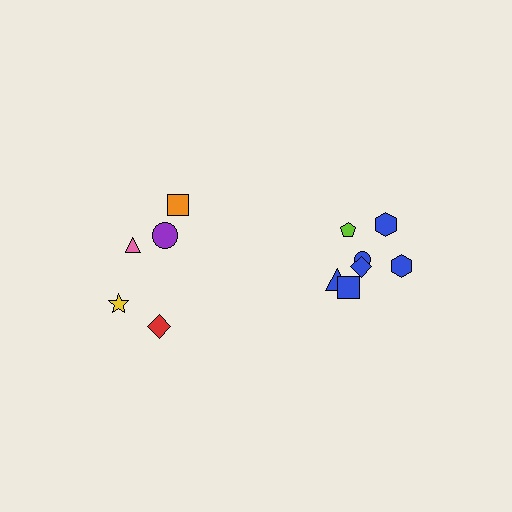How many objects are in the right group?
There are 7 objects.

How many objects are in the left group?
There are 5 objects.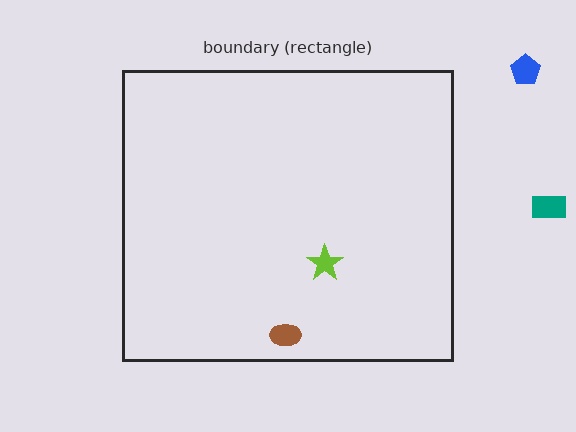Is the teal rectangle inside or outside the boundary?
Outside.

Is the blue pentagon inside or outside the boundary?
Outside.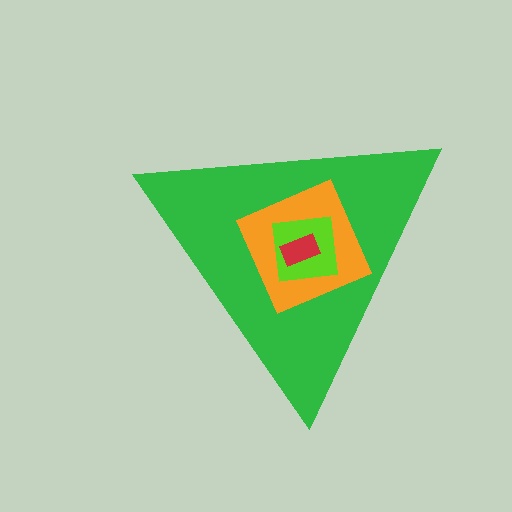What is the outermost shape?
The green triangle.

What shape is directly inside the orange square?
The lime square.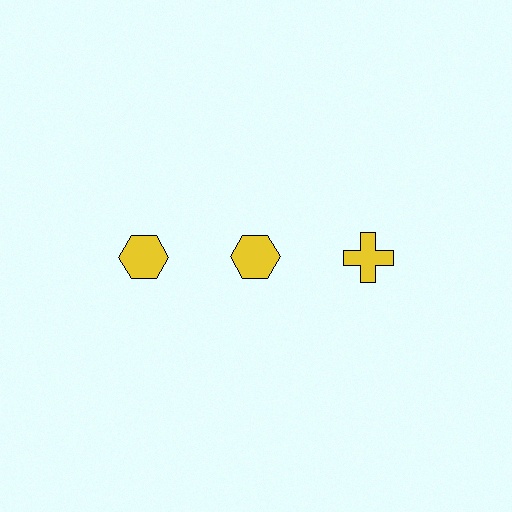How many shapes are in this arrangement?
There are 3 shapes arranged in a grid pattern.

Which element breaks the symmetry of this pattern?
The yellow cross in the top row, center column breaks the symmetry. All other shapes are yellow hexagons.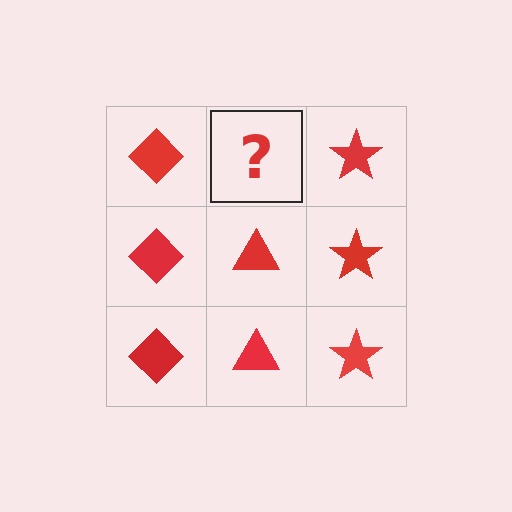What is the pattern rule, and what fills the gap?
The rule is that each column has a consistent shape. The gap should be filled with a red triangle.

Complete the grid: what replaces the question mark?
The question mark should be replaced with a red triangle.